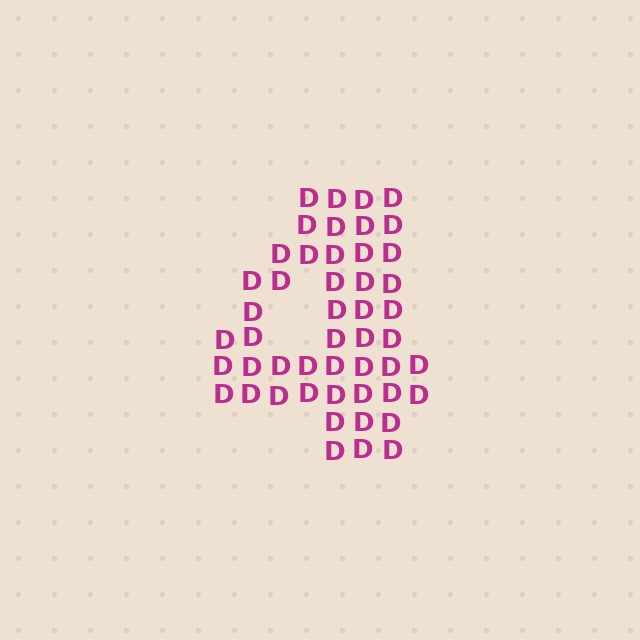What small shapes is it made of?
It is made of small letter D's.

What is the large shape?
The large shape is the digit 4.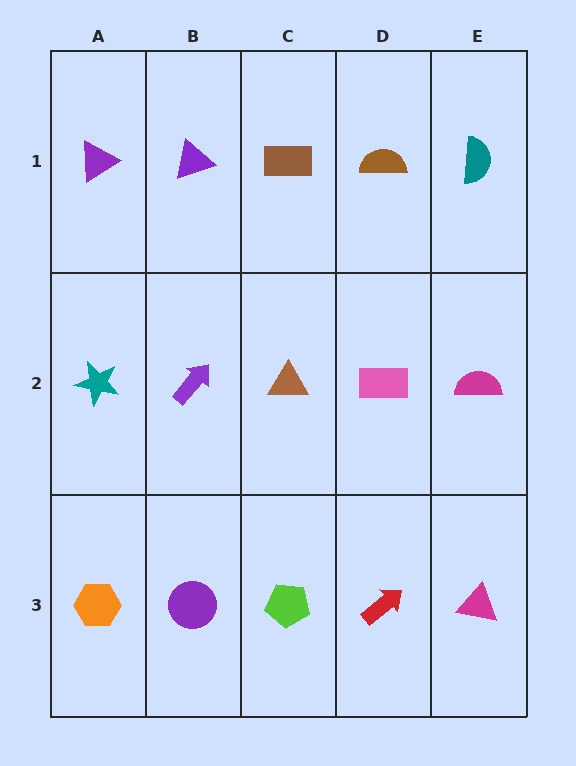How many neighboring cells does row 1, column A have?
2.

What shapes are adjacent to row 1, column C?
A brown triangle (row 2, column C), a purple triangle (row 1, column B), a brown semicircle (row 1, column D).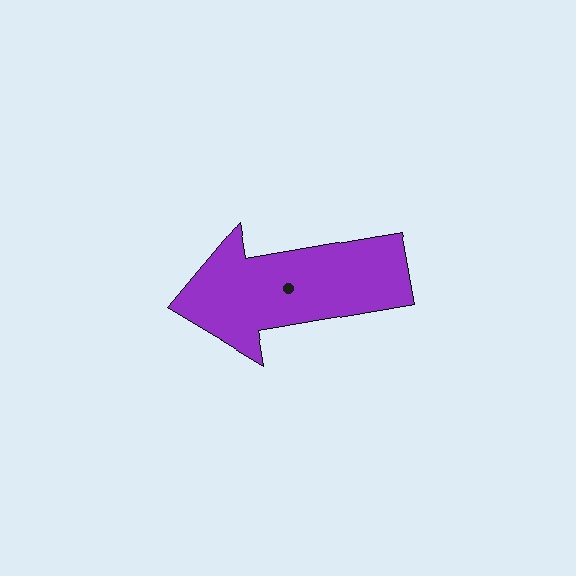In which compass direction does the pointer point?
West.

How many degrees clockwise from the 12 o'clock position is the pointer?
Approximately 260 degrees.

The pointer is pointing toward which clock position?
Roughly 9 o'clock.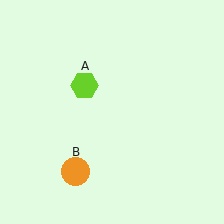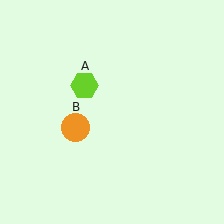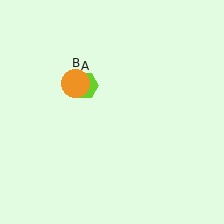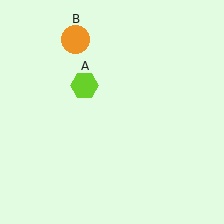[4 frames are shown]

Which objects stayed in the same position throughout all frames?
Lime hexagon (object A) remained stationary.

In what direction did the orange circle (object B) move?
The orange circle (object B) moved up.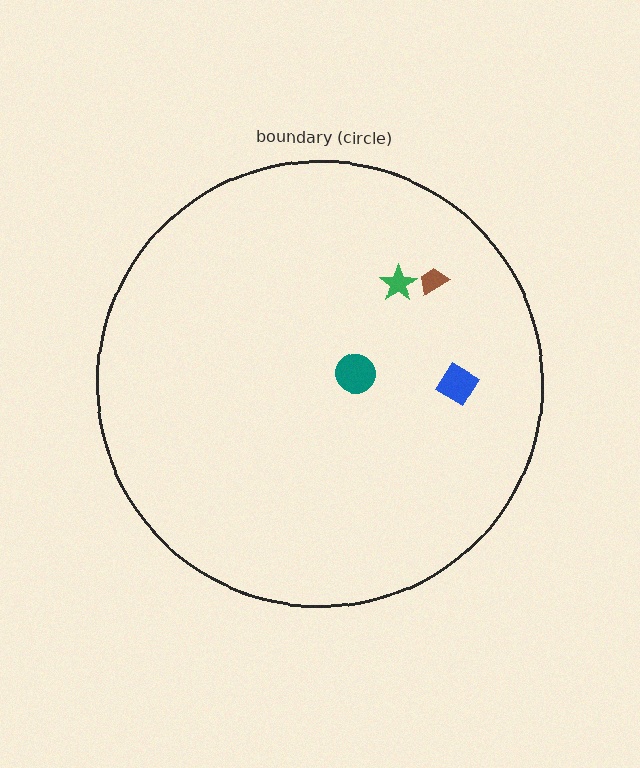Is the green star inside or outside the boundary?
Inside.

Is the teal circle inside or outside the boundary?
Inside.